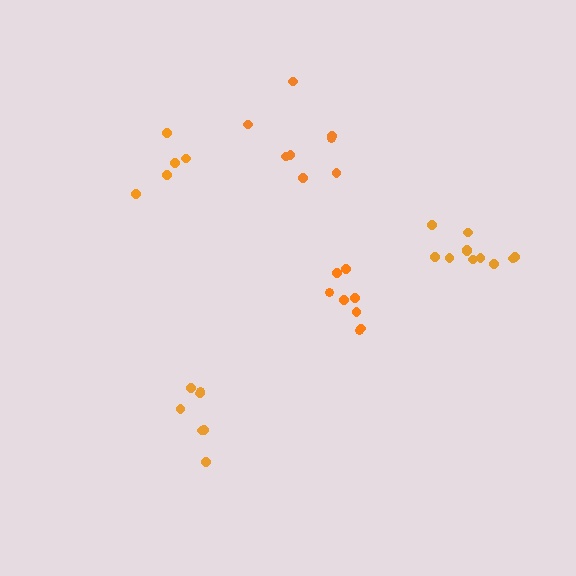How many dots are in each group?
Group 1: 8 dots, Group 2: 11 dots, Group 3: 7 dots, Group 4: 8 dots, Group 5: 5 dots (39 total).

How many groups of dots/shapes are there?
There are 5 groups.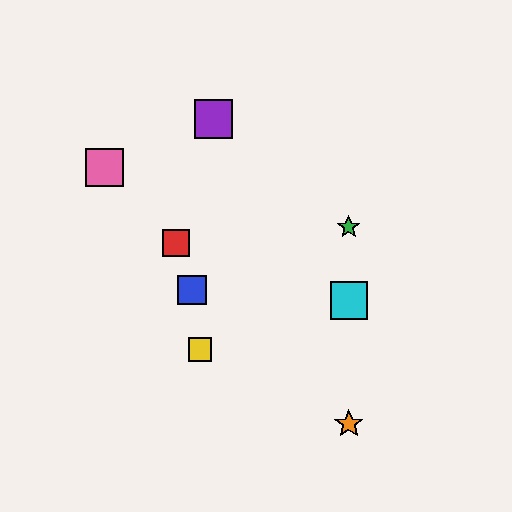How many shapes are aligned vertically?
3 shapes (the green star, the orange star, the cyan square) are aligned vertically.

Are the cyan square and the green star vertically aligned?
Yes, both are at x≈349.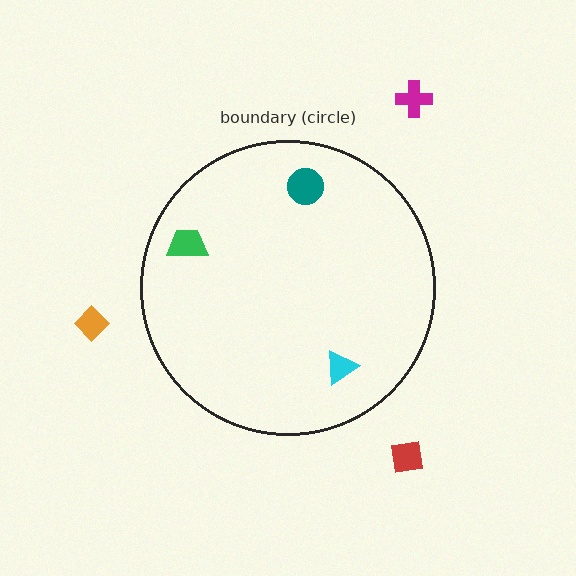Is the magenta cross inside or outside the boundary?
Outside.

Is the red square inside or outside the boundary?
Outside.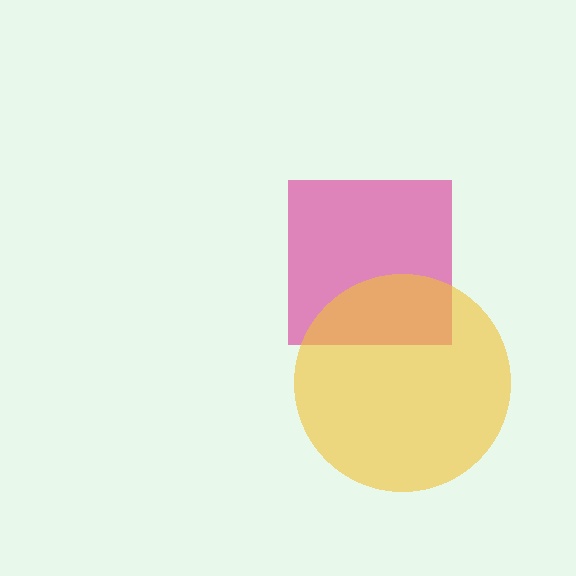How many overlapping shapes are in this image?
There are 2 overlapping shapes in the image.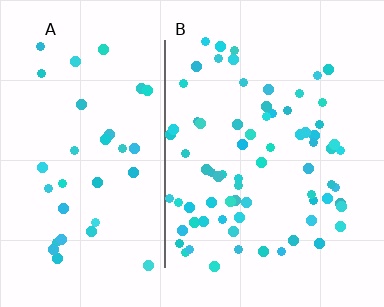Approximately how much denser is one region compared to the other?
Approximately 2.0× — region B over region A.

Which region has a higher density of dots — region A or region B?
B (the right).